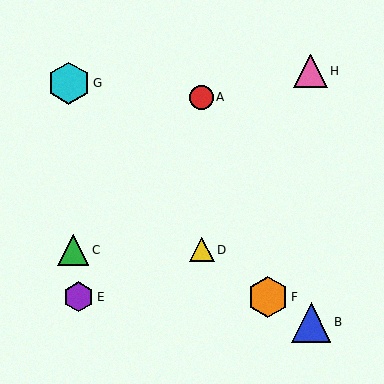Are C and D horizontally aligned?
Yes, both are at y≈250.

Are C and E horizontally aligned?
No, C is at y≈250 and E is at y≈297.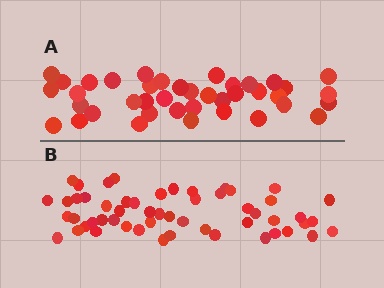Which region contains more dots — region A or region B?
Region B (the bottom region) has more dots.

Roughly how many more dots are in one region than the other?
Region B has approximately 15 more dots than region A.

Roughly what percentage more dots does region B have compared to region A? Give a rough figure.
About 35% more.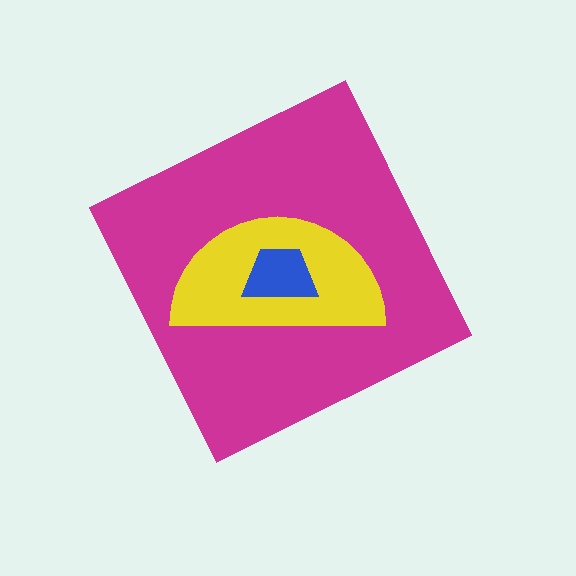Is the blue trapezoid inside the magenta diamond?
Yes.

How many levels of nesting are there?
3.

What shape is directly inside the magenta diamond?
The yellow semicircle.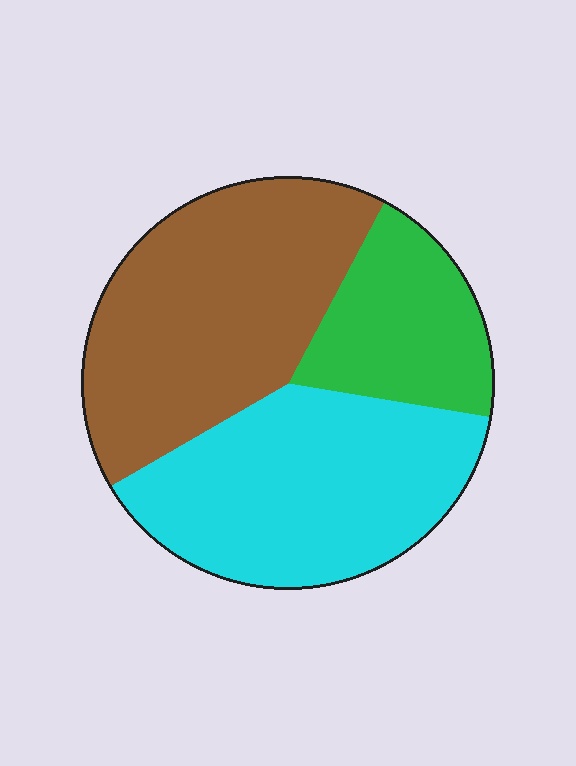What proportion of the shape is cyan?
Cyan covers around 40% of the shape.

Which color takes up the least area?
Green, at roughly 20%.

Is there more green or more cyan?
Cyan.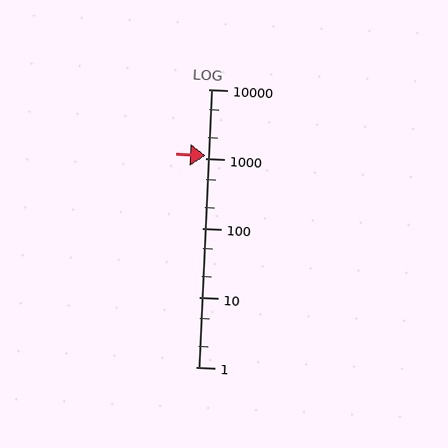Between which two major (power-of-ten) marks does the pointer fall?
The pointer is between 1000 and 10000.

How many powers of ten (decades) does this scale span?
The scale spans 4 decades, from 1 to 10000.